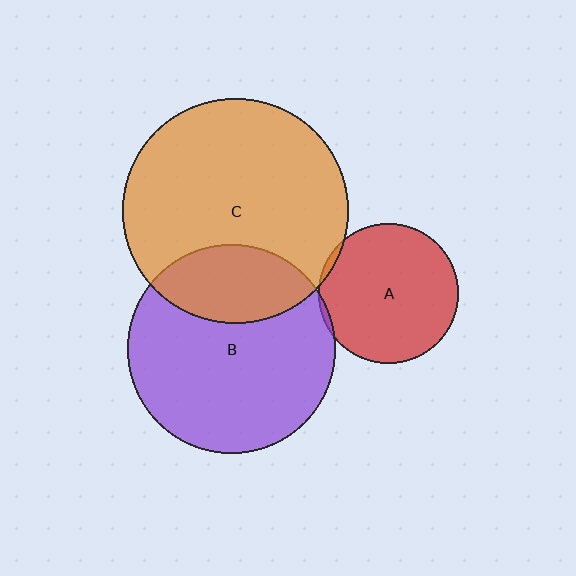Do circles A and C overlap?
Yes.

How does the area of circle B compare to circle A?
Approximately 2.2 times.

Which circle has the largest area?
Circle C (orange).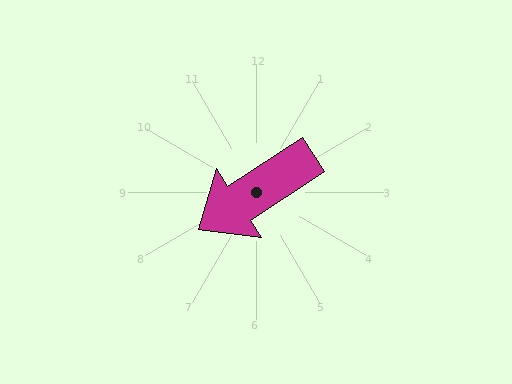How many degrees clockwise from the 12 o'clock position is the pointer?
Approximately 237 degrees.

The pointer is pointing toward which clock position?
Roughly 8 o'clock.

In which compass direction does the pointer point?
Southwest.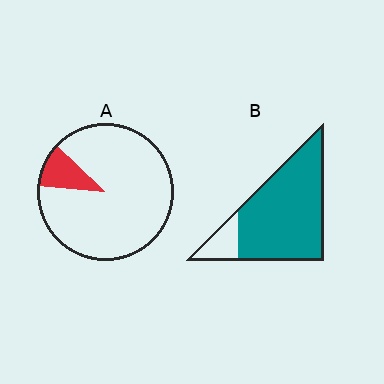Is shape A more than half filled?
No.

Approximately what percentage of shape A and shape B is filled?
A is approximately 10% and B is approximately 85%.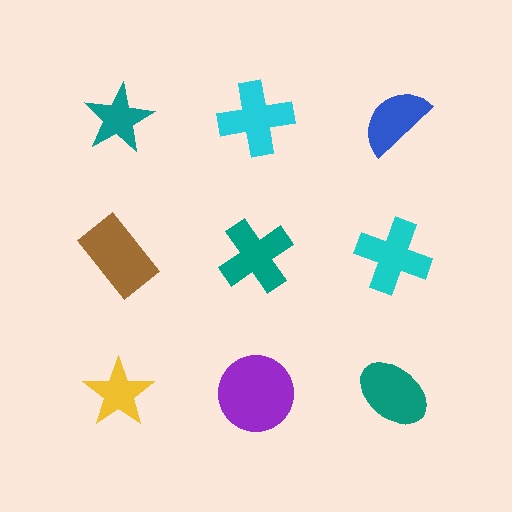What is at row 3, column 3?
A teal ellipse.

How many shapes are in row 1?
3 shapes.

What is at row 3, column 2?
A purple circle.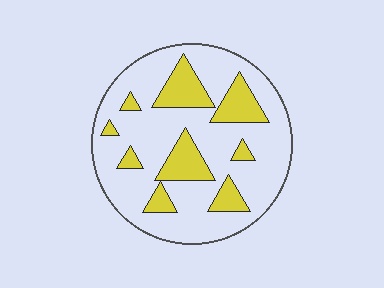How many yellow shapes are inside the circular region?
9.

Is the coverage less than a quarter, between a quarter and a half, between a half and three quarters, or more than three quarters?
Less than a quarter.